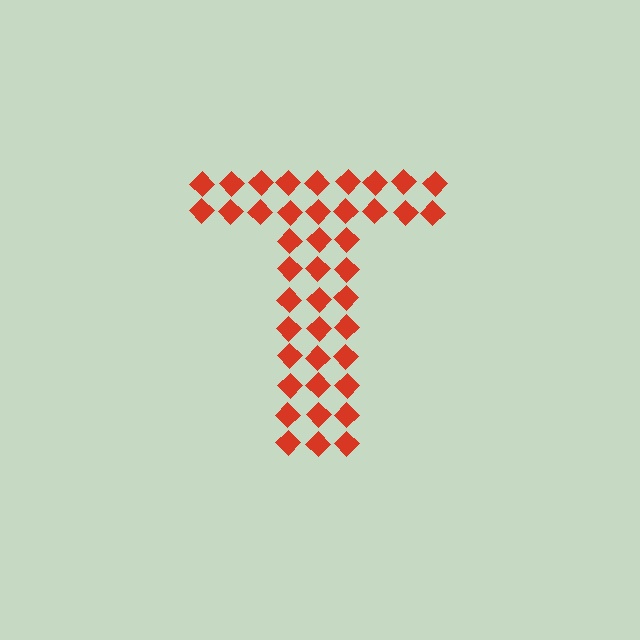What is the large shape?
The large shape is the letter T.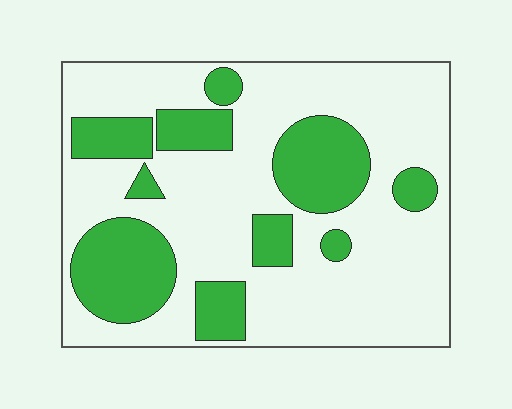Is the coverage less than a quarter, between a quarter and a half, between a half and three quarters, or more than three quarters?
Between a quarter and a half.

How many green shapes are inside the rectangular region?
10.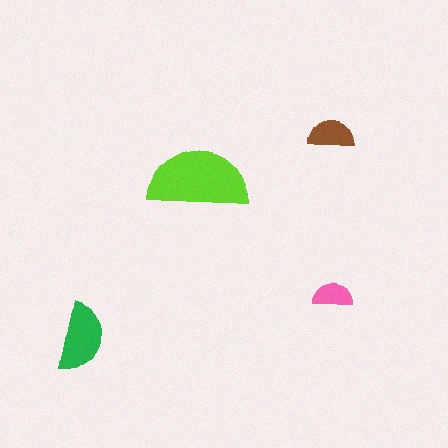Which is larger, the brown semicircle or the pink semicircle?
The brown one.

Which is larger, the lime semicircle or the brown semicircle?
The lime one.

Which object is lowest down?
The green semicircle is bottommost.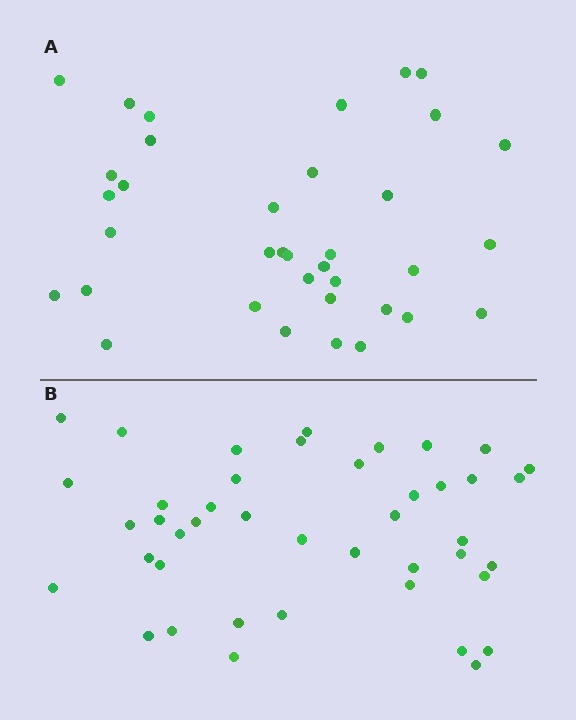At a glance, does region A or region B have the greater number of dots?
Region B (the bottom region) has more dots.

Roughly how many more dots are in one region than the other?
Region B has roughly 8 or so more dots than region A.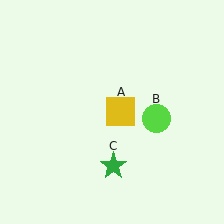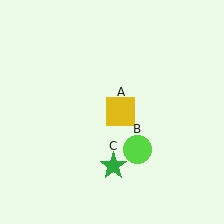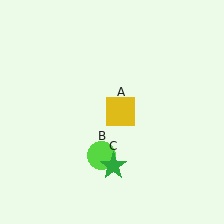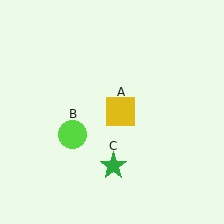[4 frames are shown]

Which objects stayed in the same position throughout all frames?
Yellow square (object A) and green star (object C) remained stationary.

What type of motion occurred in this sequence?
The lime circle (object B) rotated clockwise around the center of the scene.